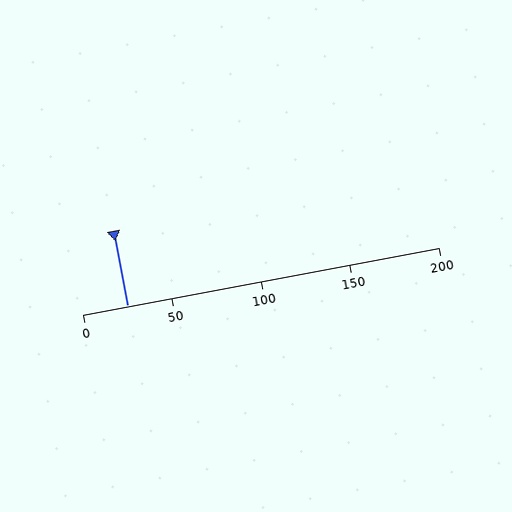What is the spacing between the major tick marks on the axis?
The major ticks are spaced 50 apart.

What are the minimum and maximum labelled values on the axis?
The axis runs from 0 to 200.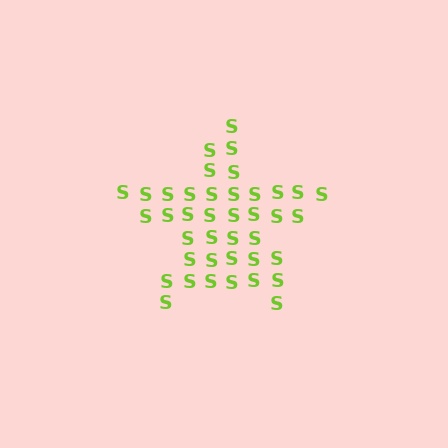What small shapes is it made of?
It is made of small letter S's.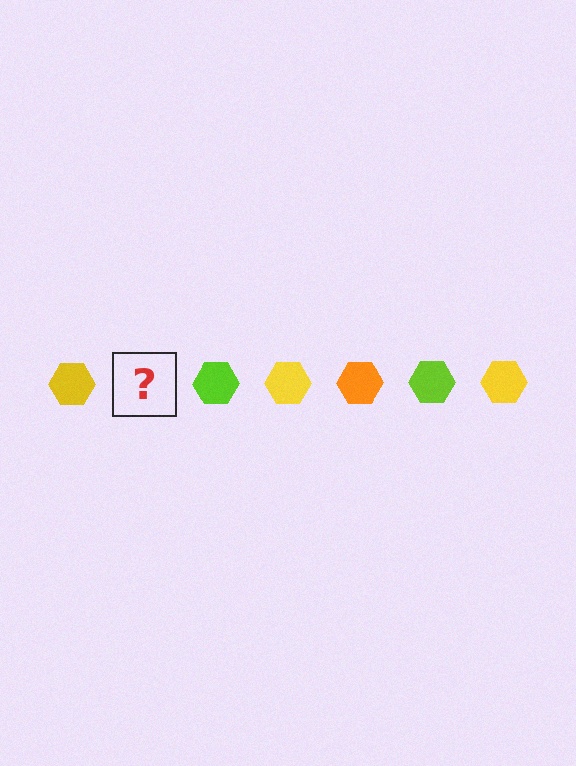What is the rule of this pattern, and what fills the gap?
The rule is that the pattern cycles through yellow, orange, lime hexagons. The gap should be filled with an orange hexagon.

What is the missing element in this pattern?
The missing element is an orange hexagon.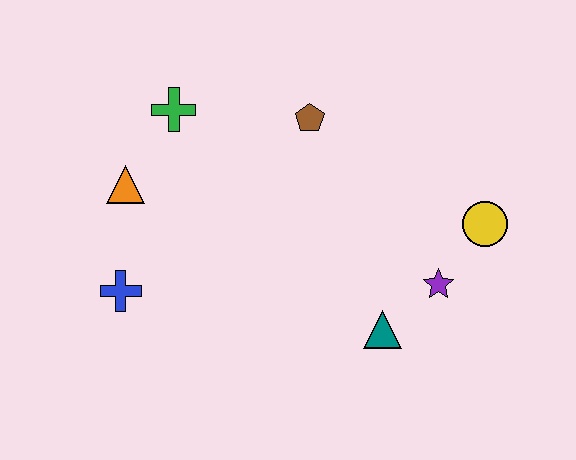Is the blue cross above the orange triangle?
No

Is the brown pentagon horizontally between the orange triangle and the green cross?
No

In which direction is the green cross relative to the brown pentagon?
The green cross is to the left of the brown pentagon.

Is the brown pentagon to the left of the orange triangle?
No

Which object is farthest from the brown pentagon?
The blue cross is farthest from the brown pentagon.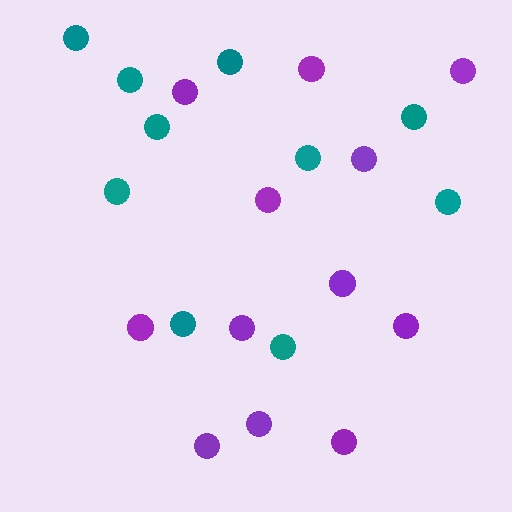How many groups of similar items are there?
There are 2 groups: one group of teal circles (10) and one group of purple circles (12).